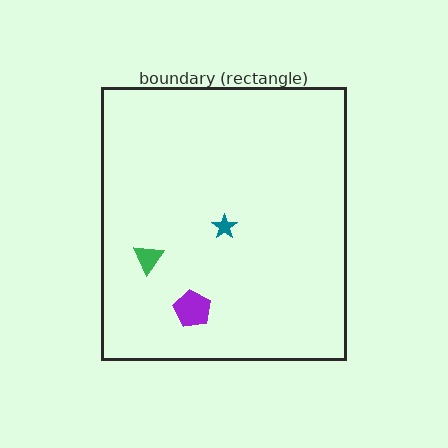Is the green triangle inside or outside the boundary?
Inside.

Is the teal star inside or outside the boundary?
Inside.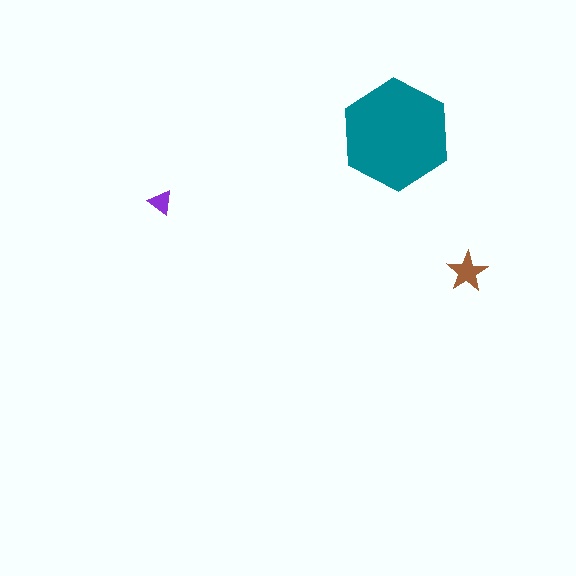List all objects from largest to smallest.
The teal hexagon, the brown star, the purple triangle.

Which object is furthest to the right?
The brown star is rightmost.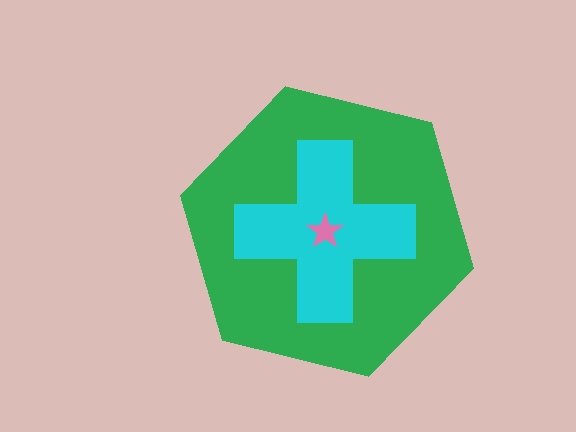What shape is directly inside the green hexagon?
The cyan cross.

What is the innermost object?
The pink star.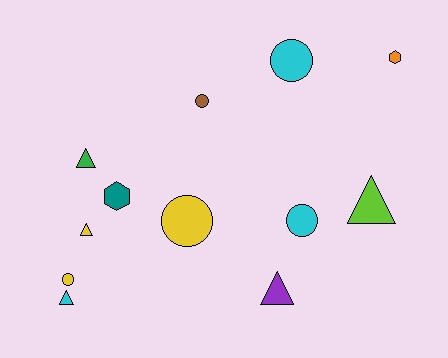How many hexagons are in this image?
There are 2 hexagons.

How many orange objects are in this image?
There is 1 orange object.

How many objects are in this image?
There are 12 objects.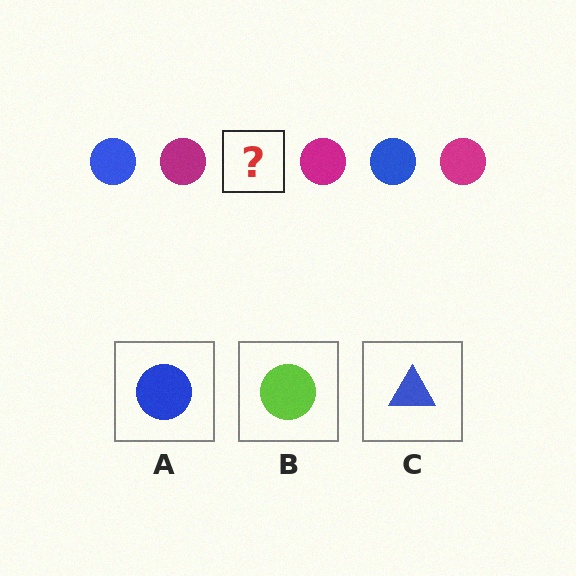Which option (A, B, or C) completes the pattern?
A.